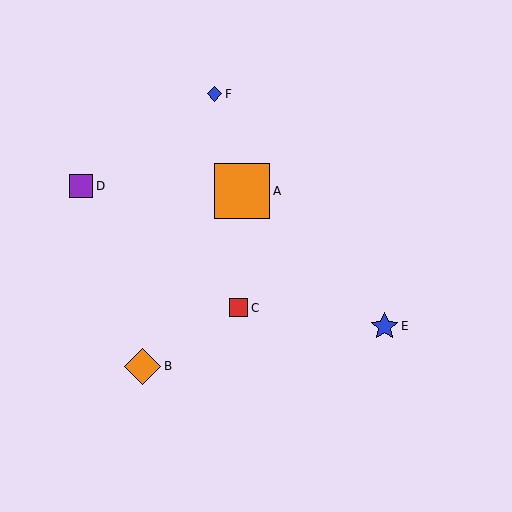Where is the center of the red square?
The center of the red square is at (239, 308).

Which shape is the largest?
The orange square (labeled A) is the largest.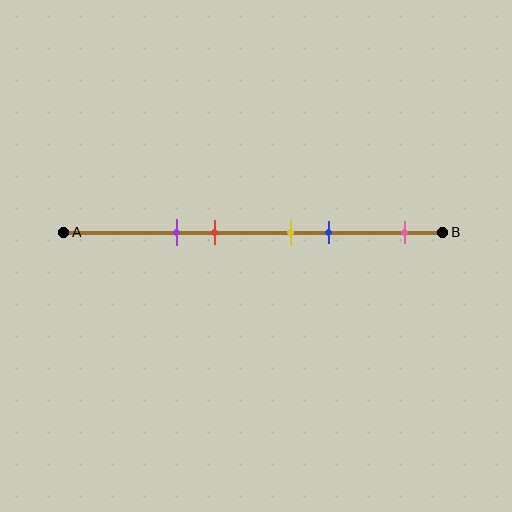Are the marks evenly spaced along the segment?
No, the marks are not evenly spaced.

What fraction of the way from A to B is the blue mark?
The blue mark is approximately 70% (0.7) of the way from A to B.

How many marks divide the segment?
There are 5 marks dividing the segment.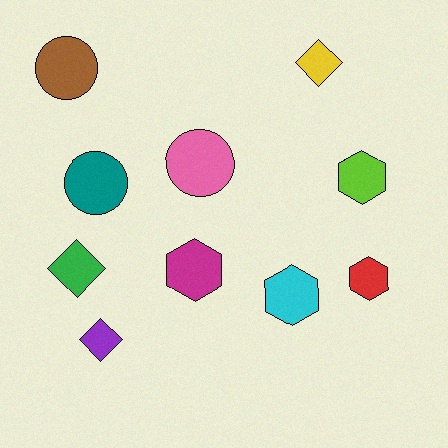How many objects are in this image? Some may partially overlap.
There are 10 objects.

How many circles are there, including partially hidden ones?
There are 3 circles.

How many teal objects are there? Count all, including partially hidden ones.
There is 1 teal object.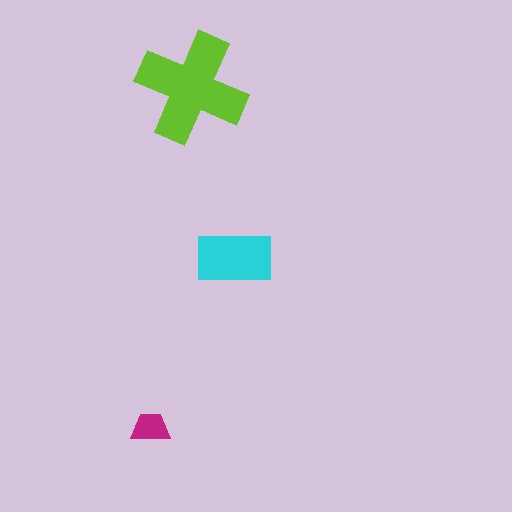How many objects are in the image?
There are 3 objects in the image.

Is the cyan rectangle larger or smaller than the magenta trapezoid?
Larger.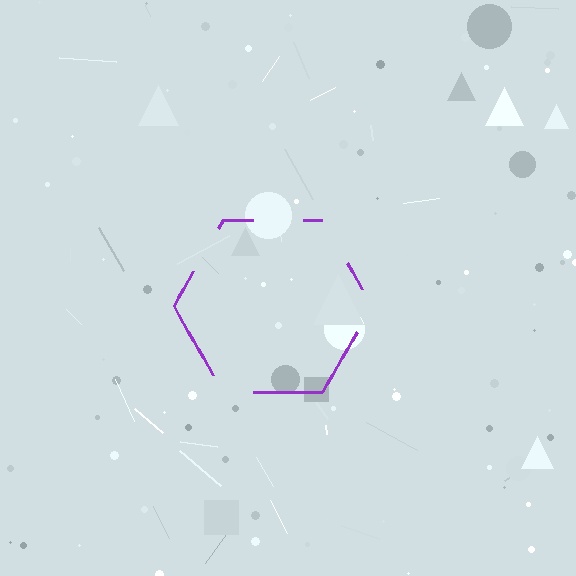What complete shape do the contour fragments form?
The contour fragments form a hexagon.